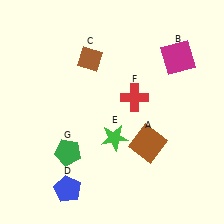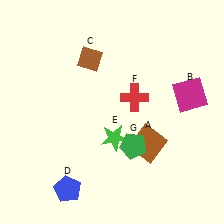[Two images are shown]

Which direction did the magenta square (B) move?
The magenta square (B) moved down.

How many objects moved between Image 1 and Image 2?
2 objects moved between the two images.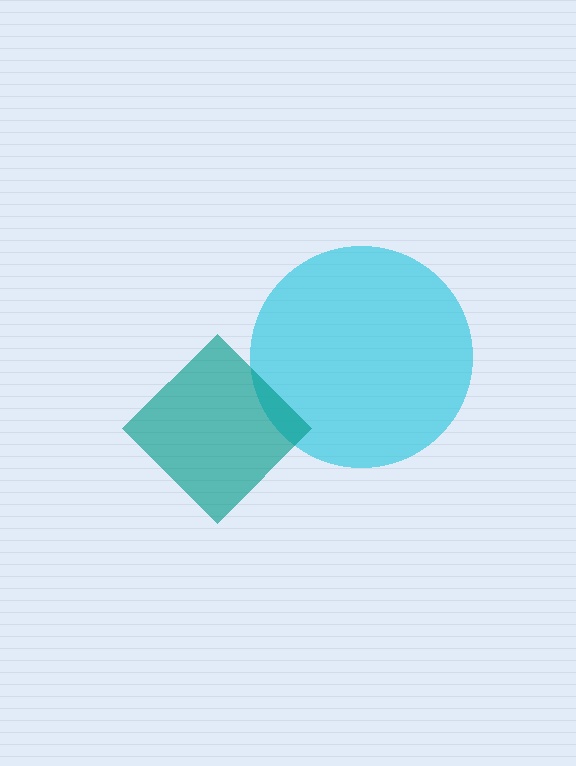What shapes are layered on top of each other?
The layered shapes are: a cyan circle, a teal diamond.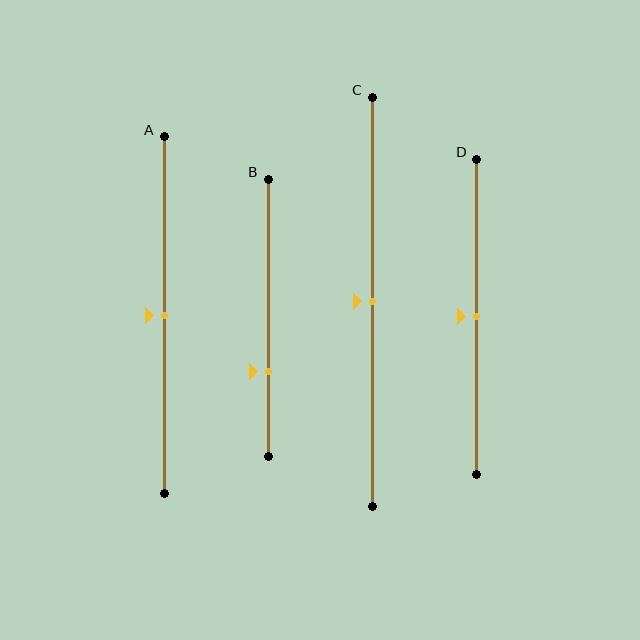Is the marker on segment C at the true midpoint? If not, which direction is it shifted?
Yes, the marker on segment C is at the true midpoint.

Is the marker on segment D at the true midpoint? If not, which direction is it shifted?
Yes, the marker on segment D is at the true midpoint.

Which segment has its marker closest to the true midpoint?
Segment A has its marker closest to the true midpoint.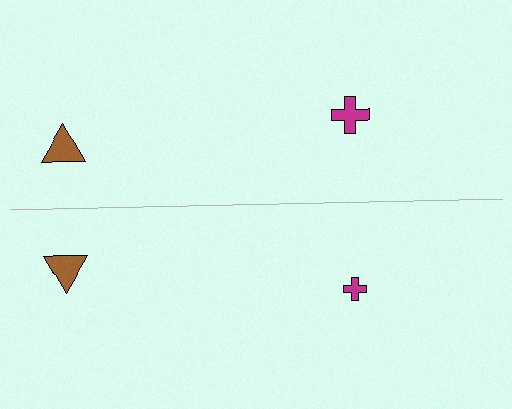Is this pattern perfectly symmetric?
No, the pattern is not perfectly symmetric. The magenta cross on the bottom side has a different size than its mirror counterpart.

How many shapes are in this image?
There are 4 shapes in this image.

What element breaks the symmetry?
The magenta cross on the bottom side has a different size than its mirror counterpart.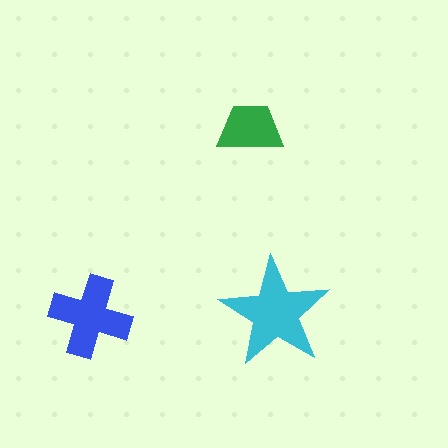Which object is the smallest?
The green trapezoid.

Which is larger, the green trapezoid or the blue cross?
The blue cross.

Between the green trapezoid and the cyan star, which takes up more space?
The cyan star.